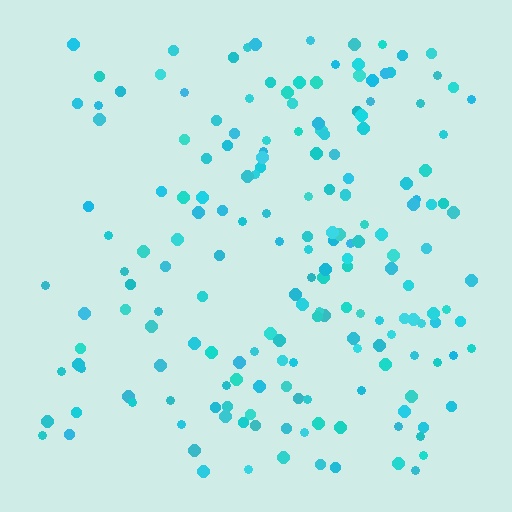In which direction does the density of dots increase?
From left to right, with the right side densest.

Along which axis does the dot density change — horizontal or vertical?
Horizontal.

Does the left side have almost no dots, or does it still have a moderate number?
Still a moderate number, just noticeably fewer than the right.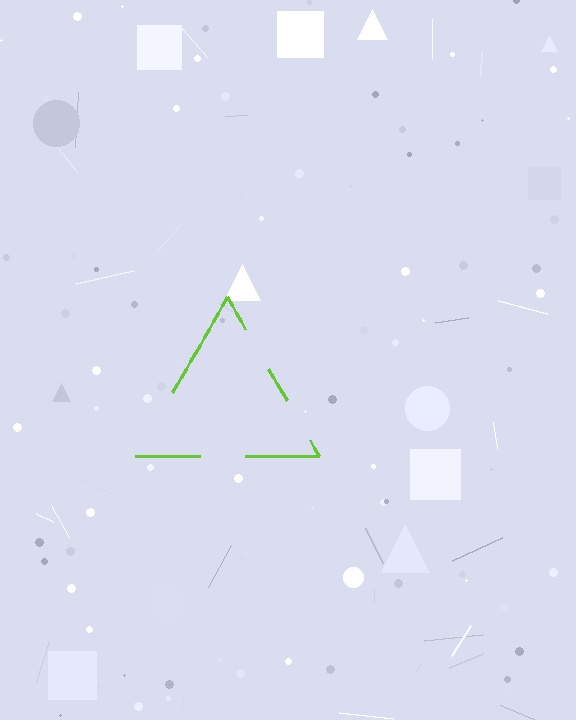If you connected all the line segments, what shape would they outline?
They would outline a triangle.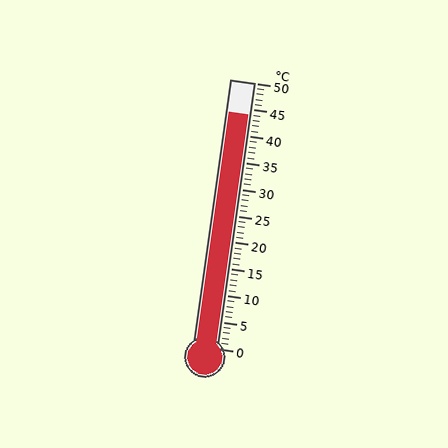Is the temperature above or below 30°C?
The temperature is above 30°C.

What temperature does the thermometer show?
The thermometer shows approximately 44°C.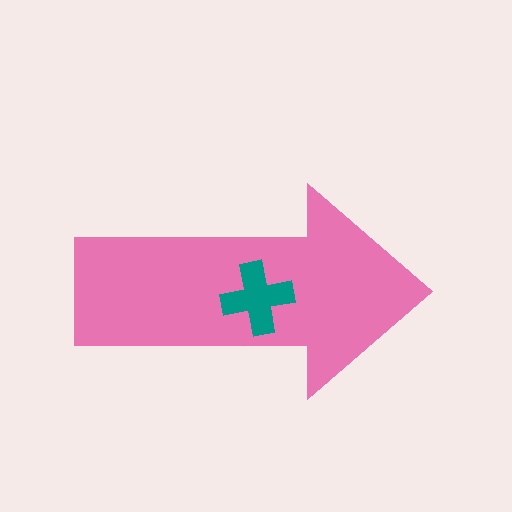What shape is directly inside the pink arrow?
The teal cross.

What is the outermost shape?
The pink arrow.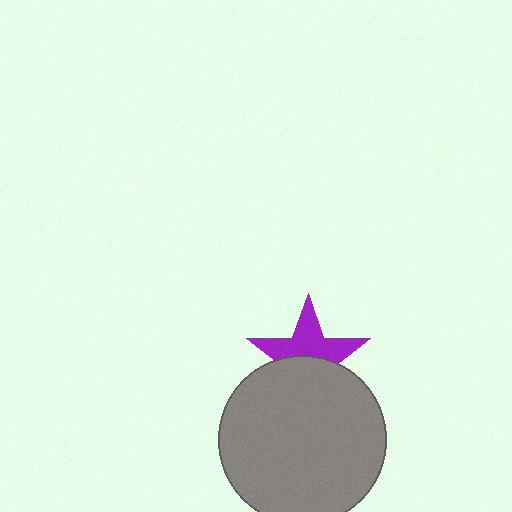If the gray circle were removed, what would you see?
You would see the complete purple star.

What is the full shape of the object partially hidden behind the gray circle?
The partially hidden object is a purple star.